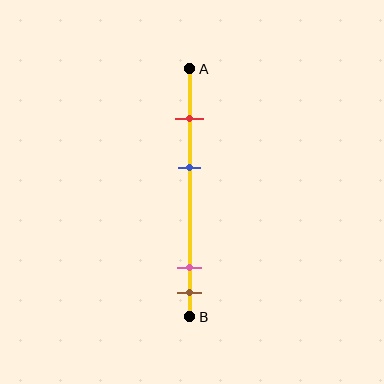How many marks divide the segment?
There are 4 marks dividing the segment.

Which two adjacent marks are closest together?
The pink and brown marks are the closest adjacent pair.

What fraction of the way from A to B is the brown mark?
The brown mark is approximately 90% (0.9) of the way from A to B.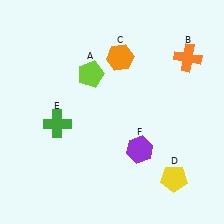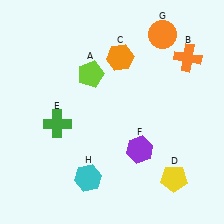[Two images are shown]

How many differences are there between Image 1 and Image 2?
There are 2 differences between the two images.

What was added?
An orange circle (G), a cyan hexagon (H) were added in Image 2.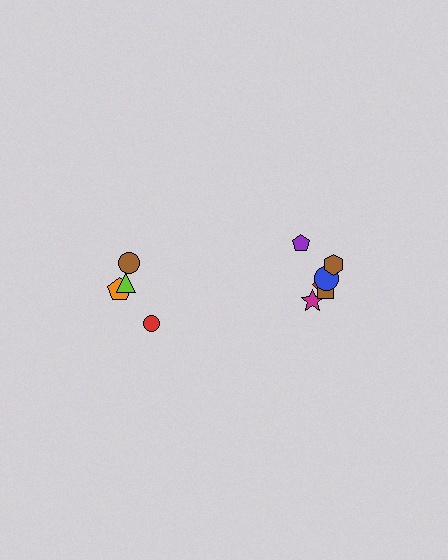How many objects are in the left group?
There are 4 objects.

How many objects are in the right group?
There are 6 objects.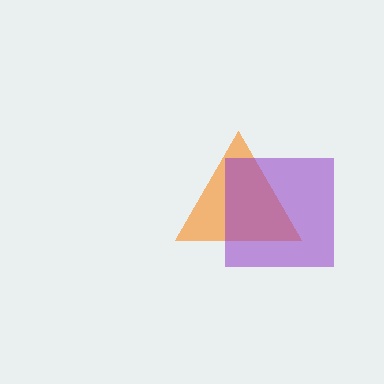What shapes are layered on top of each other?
The layered shapes are: an orange triangle, a purple square.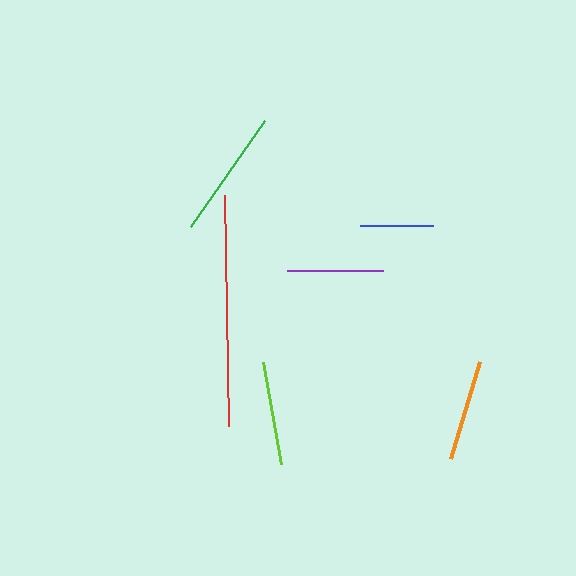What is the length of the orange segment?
The orange segment is approximately 101 pixels long.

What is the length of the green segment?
The green segment is approximately 129 pixels long.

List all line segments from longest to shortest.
From longest to shortest: red, green, lime, orange, purple, blue.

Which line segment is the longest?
The red line is the longest at approximately 231 pixels.